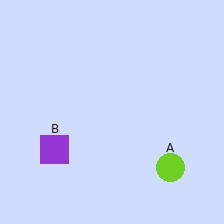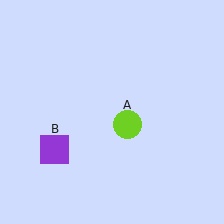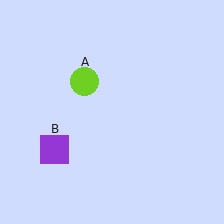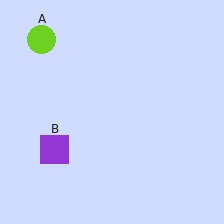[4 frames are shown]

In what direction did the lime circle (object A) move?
The lime circle (object A) moved up and to the left.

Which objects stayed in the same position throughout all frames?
Purple square (object B) remained stationary.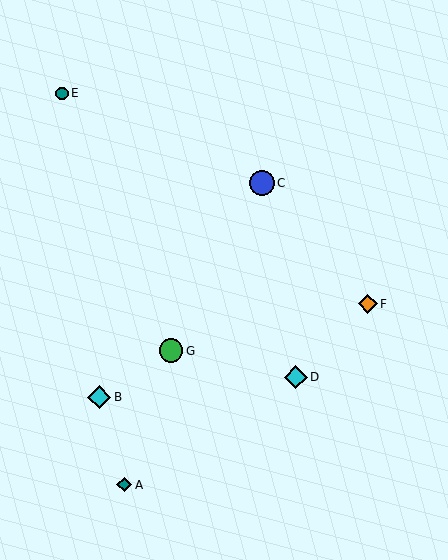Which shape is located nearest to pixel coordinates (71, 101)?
The teal circle (labeled E) at (62, 93) is nearest to that location.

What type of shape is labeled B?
Shape B is a cyan diamond.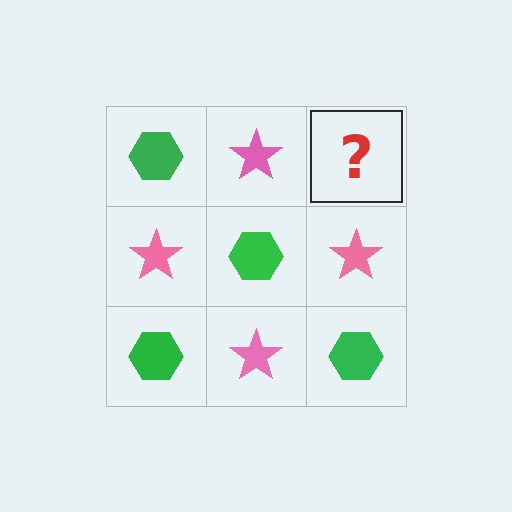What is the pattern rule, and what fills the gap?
The rule is that it alternates green hexagon and pink star in a checkerboard pattern. The gap should be filled with a green hexagon.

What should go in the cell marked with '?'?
The missing cell should contain a green hexagon.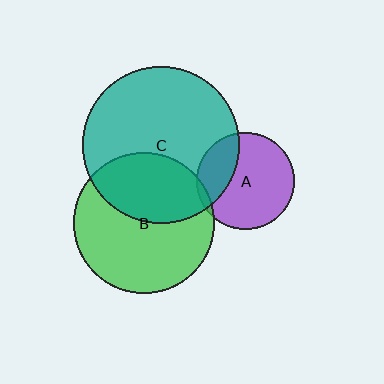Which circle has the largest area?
Circle C (teal).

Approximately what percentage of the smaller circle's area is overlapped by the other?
Approximately 40%.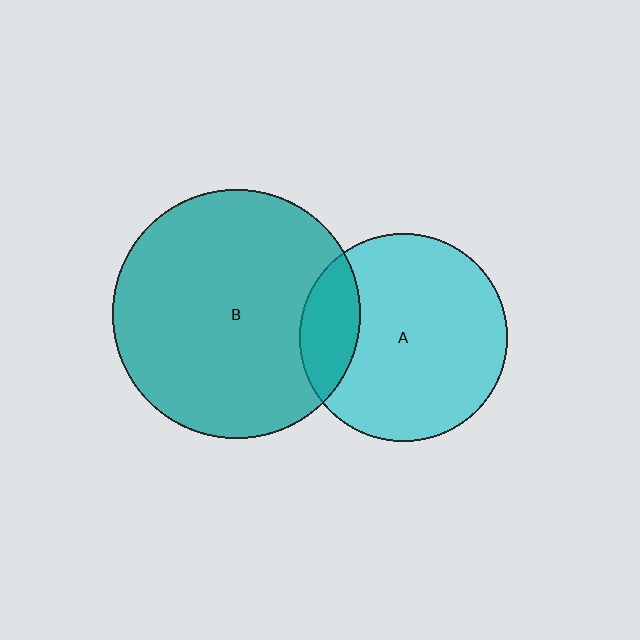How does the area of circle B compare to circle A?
Approximately 1.4 times.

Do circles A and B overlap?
Yes.